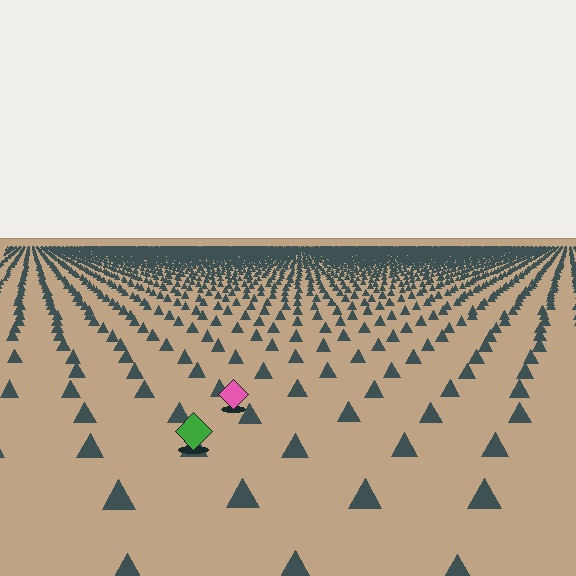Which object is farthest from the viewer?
The pink diamond is farthest from the viewer. It appears smaller and the ground texture around it is denser.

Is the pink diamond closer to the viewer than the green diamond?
No. The green diamond is closer — you can tell from the texture gradient: the ground texture is coarser near it.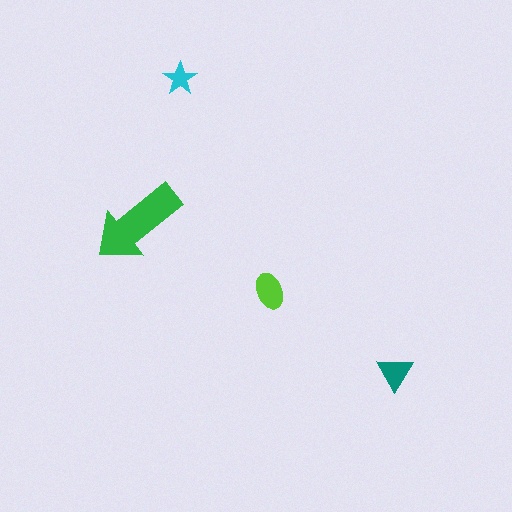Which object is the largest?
The green arrow.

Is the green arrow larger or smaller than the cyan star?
Larger.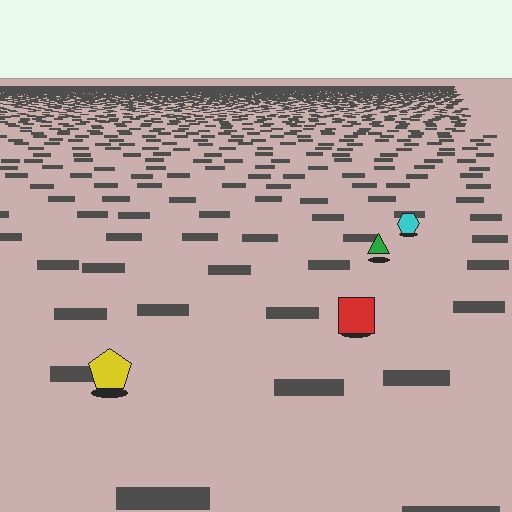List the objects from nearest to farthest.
From nearest to farthest: the yellow pentagon, the red square, the green triangle, the cyan hexagon.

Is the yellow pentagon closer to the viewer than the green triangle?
Yes. The yellow pentagon is closer — you can tell from the texture gradient: the ground texture is coarser near it.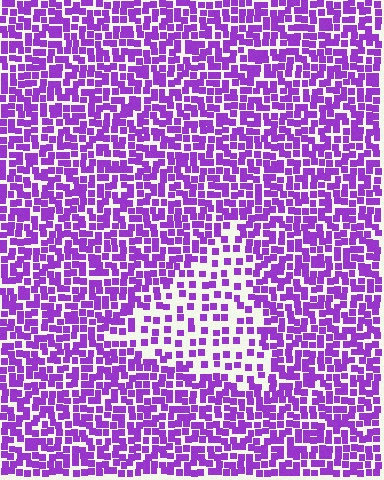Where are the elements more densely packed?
The elements are more densely packed outside the triangle boundary.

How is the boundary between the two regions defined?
The boundary is defined by a change in element density (approximately 2.1x ratio). All elements are the same color, size, and shape.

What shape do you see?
I see a triangle.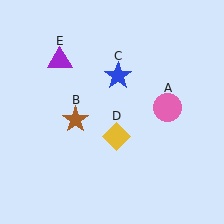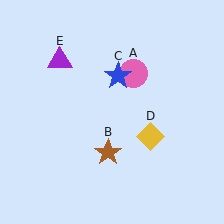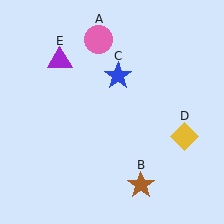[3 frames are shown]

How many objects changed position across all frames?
3 objects changed position: pink circle (object A), brown star (object B), yellow diamond (object D).